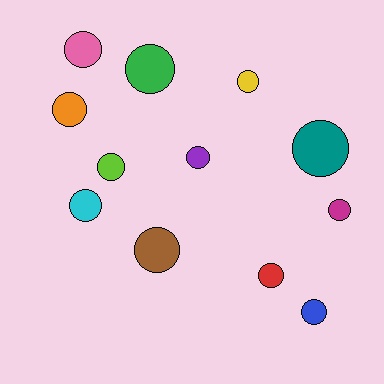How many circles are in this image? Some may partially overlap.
There are 12 circles.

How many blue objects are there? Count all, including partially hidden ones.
There is 1 blue object.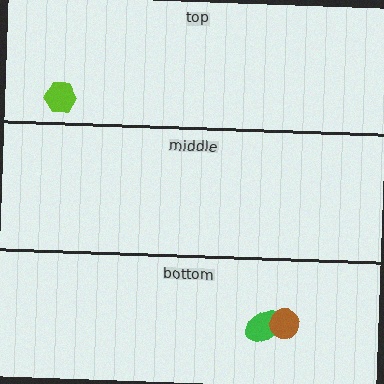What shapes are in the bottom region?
The green ellipse, the brown circle.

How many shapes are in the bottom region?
2.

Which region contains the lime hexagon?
The top region.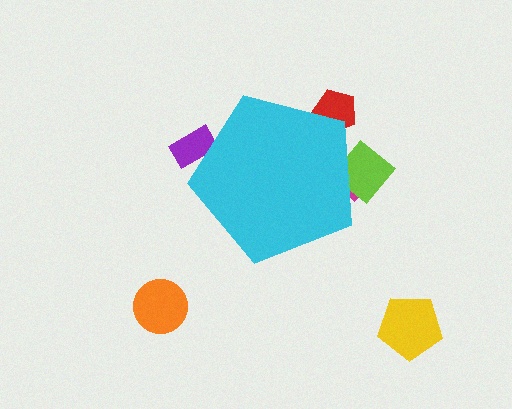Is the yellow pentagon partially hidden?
No, the yellow pentagon is fully visible.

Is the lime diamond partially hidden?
Yes, the lime diamond is partially hidden behind the cyan pentagon.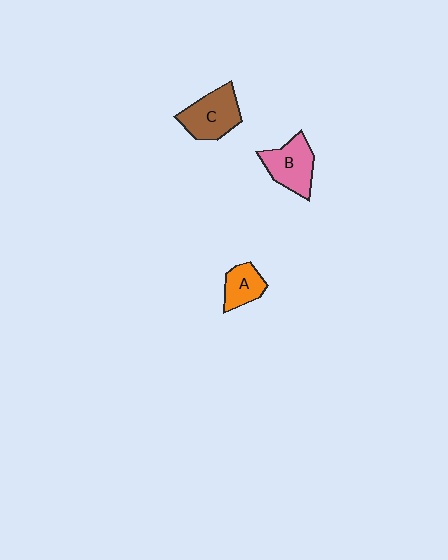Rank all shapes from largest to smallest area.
From largest to smallest: C (brown), B (pink), A (orange).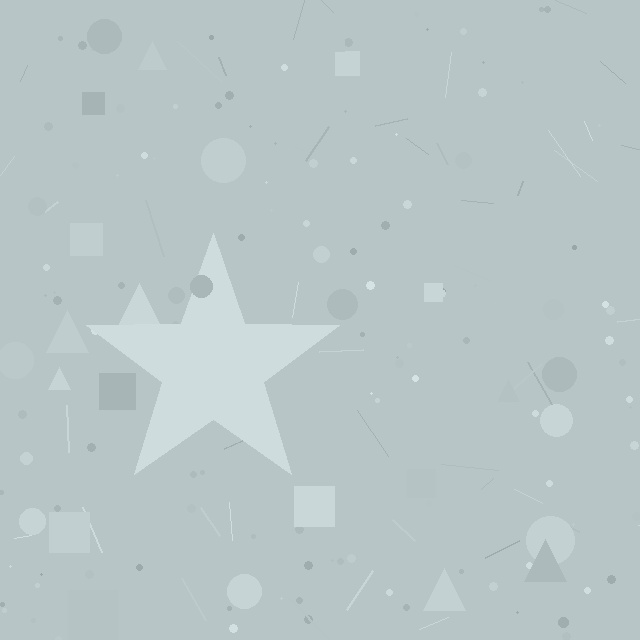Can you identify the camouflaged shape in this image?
The camouflaged shape is a star.